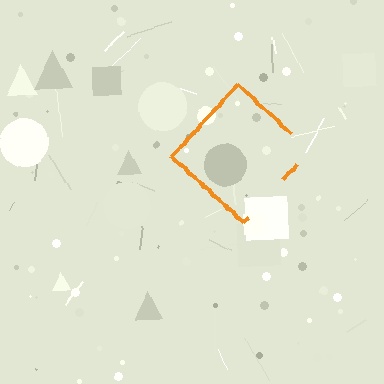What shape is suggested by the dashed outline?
The dashed outline suggests a diamond.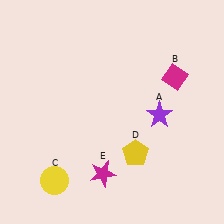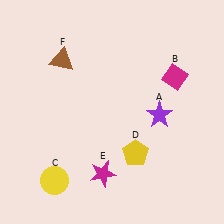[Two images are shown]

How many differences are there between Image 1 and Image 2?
There is 1 difference between the two images.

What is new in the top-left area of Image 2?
A brown triangle (F) was added in the top-left area of Image 2.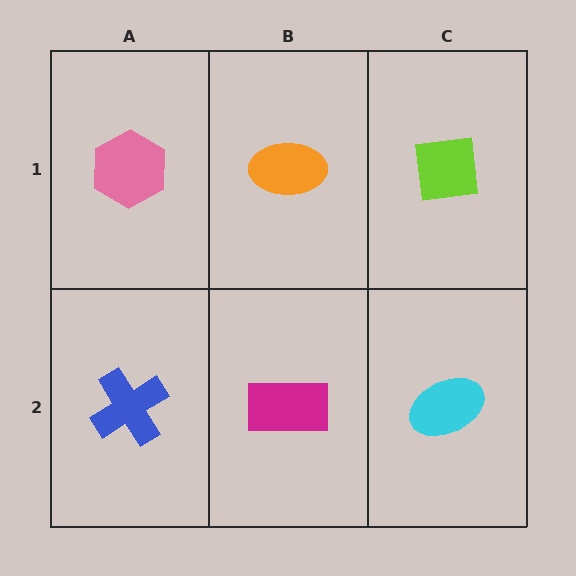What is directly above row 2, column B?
An orange ellipse.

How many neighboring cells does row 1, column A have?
2.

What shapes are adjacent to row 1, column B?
A magenta rectangle (row 2, column B), a pink hexagon (row 1, column A), a lime square (row 1, column C).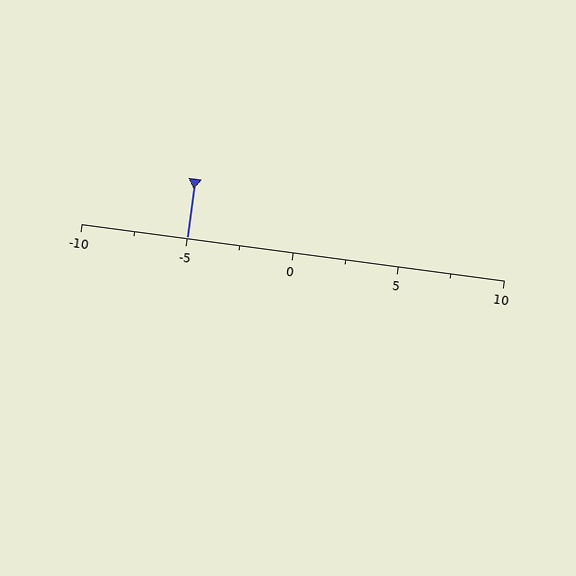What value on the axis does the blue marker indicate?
The marker indicates approximately -5.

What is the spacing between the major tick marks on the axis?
The major ticks are spaced 5 apart.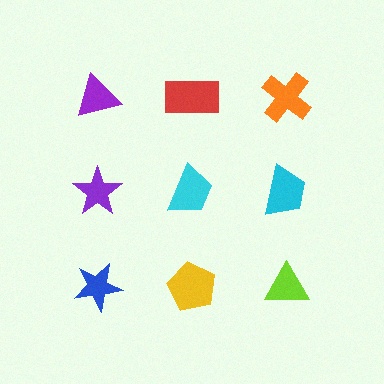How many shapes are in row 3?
3 shapes.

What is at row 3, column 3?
A lime triangle.